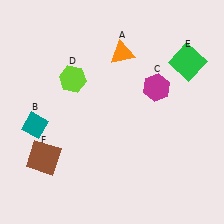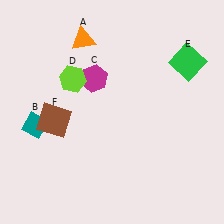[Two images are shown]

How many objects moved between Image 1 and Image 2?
3 objects moved between the two images.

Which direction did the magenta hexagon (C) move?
The magenta hexagon (C) moved left.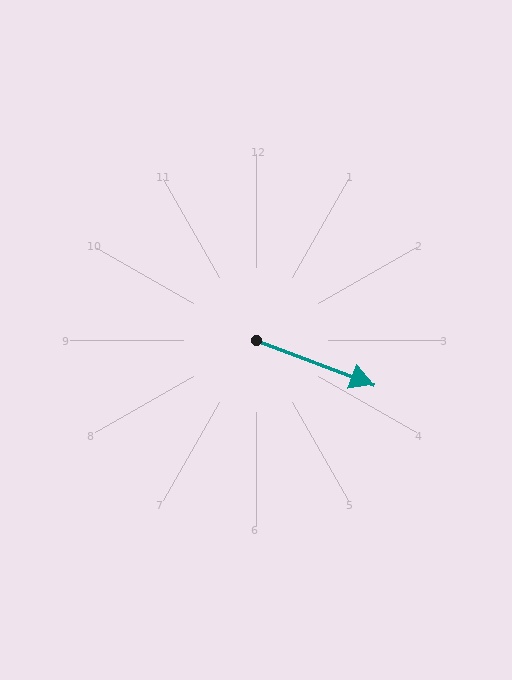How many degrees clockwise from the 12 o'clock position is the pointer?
Approximately 111 degrees.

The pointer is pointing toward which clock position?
Roughly 4 o'clock.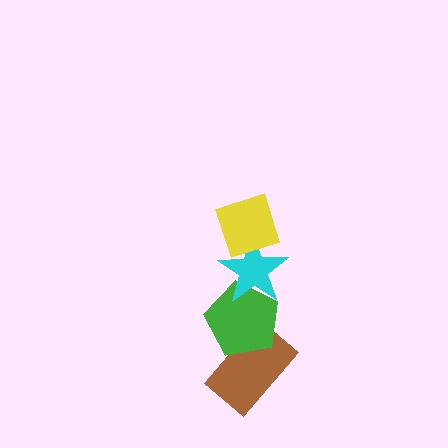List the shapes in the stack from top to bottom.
From top to bottom: the yellow diamond, the cyan star, the green pentagon, the brown rectangle.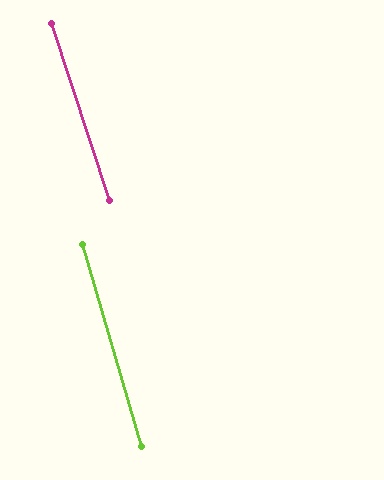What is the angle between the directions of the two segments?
Approximately 2 degrees.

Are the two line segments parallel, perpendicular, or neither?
Parallel — their directions differ by only 1.8°.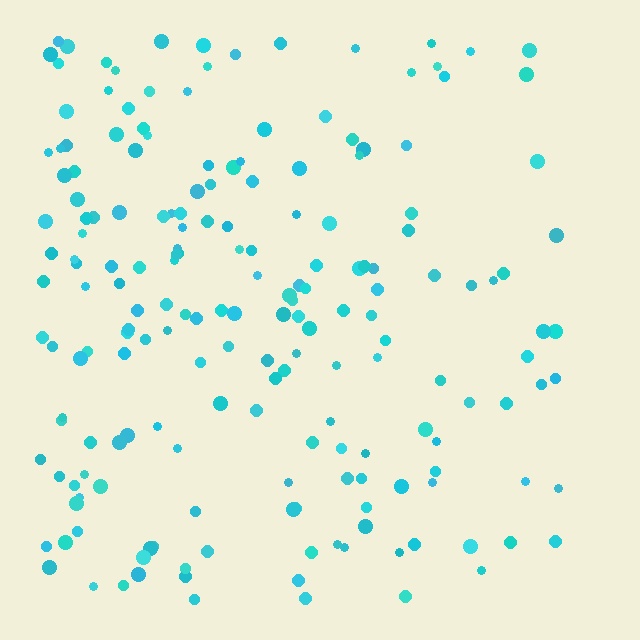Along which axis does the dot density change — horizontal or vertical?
Horizontal.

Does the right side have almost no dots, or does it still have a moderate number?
Still a moderate number, just noticeably fewer than the left.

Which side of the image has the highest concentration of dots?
The left.